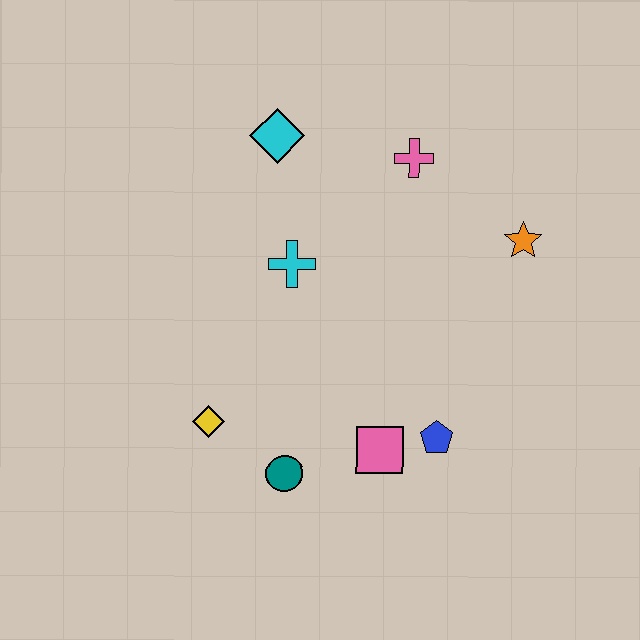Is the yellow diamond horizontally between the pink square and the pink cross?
No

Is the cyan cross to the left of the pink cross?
Yes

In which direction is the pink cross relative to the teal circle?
The pink cross is above the teal circle.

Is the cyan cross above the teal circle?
Yes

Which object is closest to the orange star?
The pink cross is closest to the orange star.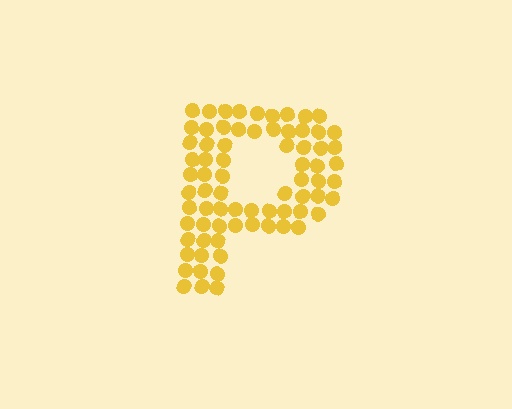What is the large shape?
The large shape is the letter P.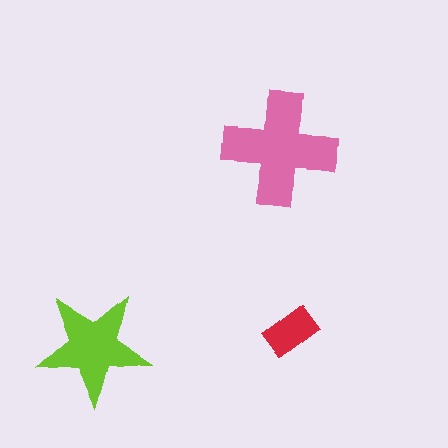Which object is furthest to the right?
The red rectangle is rightmost.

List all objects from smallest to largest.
The red rectangle, the lime star, the pink cross.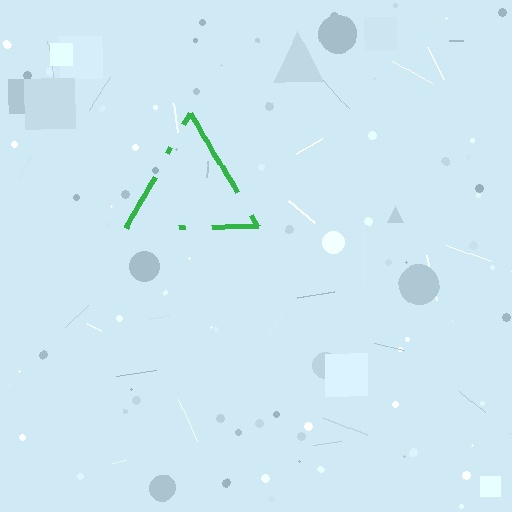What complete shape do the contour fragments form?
The contour fragments form a triangle.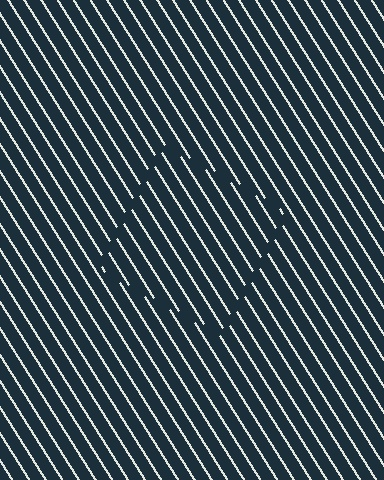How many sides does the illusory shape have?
4 sides — the line-ends trace a square.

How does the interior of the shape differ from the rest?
The interior of the shape contains the same grating, shifted by half a period — the contour is defined by the phase discontinuity where line-ends from the inner and outer gratings abut.